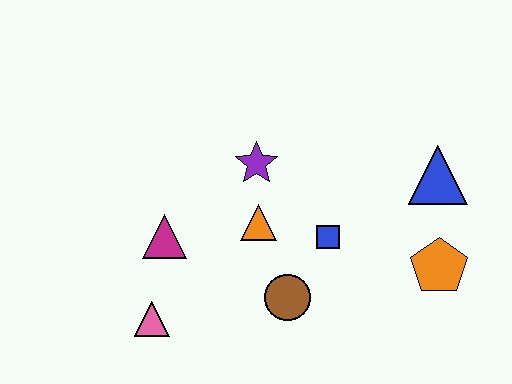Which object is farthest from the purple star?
The orange pentagon is farthest from the purple star.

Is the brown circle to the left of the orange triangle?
No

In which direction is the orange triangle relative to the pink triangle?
The orange triangle is to the right of the pink triangle.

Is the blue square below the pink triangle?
No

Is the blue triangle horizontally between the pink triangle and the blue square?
No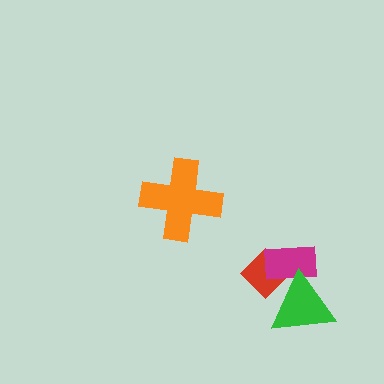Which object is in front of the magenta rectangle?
The green triangle is in front of the magenta rectangle.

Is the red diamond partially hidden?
Yes, it is partially covered by another shape.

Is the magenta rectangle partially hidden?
Yes, it is partially covered by another shape.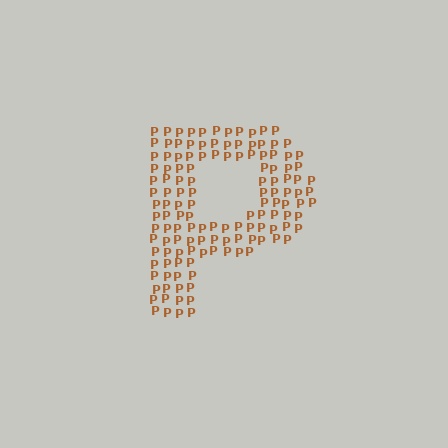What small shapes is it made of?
It is made of small letter P's.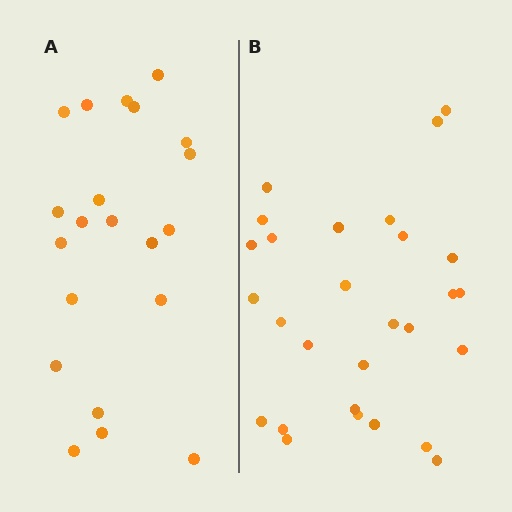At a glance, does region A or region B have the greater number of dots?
Region B (the right region) has more dots.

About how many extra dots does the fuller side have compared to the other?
Region B has roughly 8 or so more dots than region A.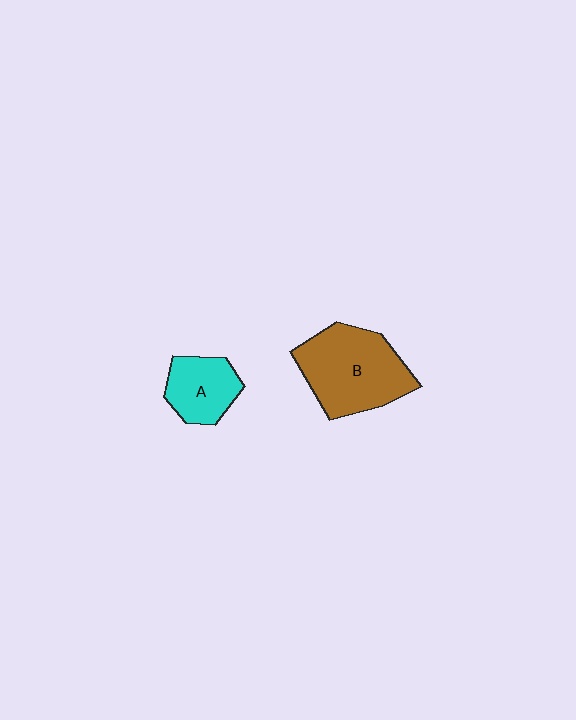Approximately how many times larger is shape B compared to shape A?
Approximately 1.9 times.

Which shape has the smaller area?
Shape A (cyan).